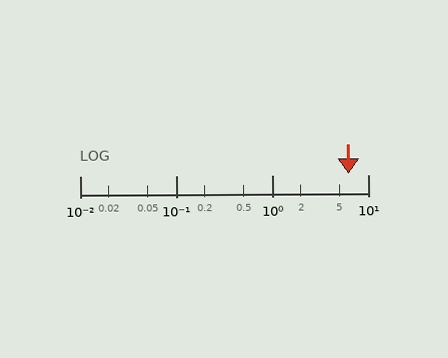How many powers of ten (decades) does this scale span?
The scale spans 3 decades, from 0.01 to 10.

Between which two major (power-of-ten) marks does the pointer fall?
The pointer is between 1 and 10.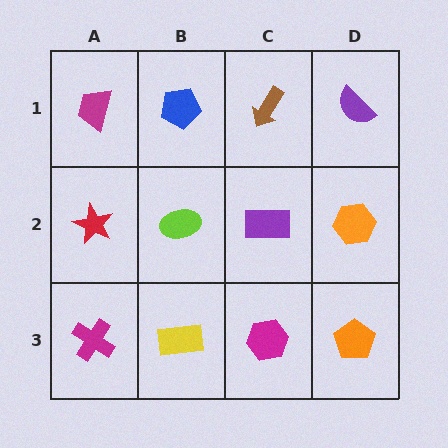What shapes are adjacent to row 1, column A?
A red star (row 2, column A), a blue pentagon (row 1, column B).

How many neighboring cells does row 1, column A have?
2.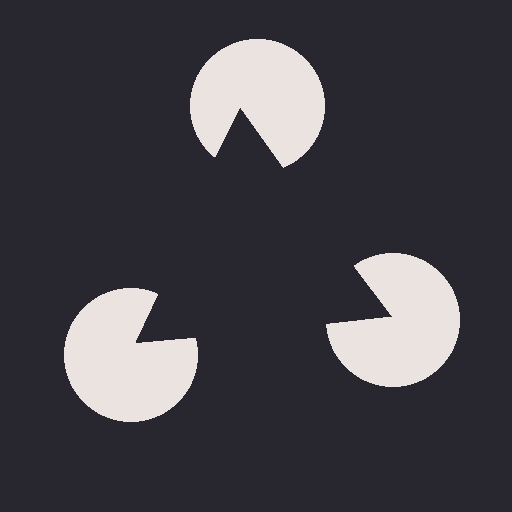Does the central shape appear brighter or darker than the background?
It typically appears slightly darker than the background, even though no actual brightness change is drawn.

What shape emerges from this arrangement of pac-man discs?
An illusory triangle — its edges are inferred from the aligned wedge cuts in the pac-man discs, not physically drawn.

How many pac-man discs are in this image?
There are 3 — one at each vertex of the illusory triangle.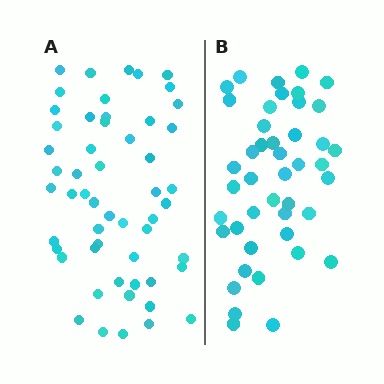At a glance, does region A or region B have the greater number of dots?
Region A (the left region) has more dots.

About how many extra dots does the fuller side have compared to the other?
Region A has roughly 10 or so more dots than region B.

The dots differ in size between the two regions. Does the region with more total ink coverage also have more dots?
No. Region B has more total ink coverage because its dots are larger, but region A actually contains more individual dots. Total area can be misleading — the number of items is what matters here.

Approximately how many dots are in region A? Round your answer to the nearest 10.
About 50 dots. (The exact count is 54, which rounds to 50.)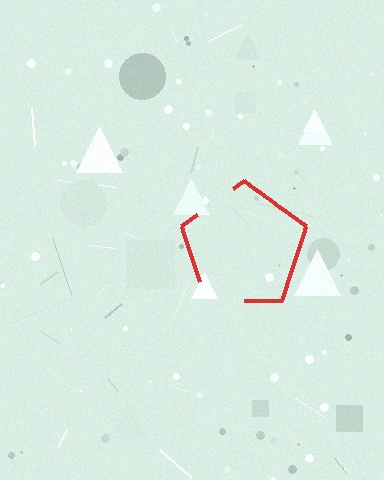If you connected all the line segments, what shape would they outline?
They would outline a pentagon.